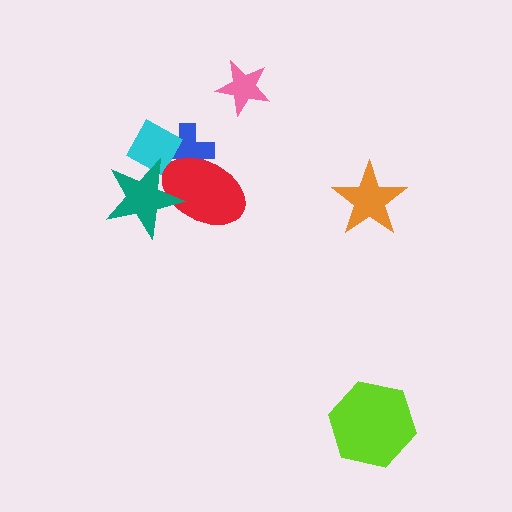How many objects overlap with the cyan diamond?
3 objects overlap with the cyan diamond.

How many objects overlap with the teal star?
2 objects overlap with the teal star.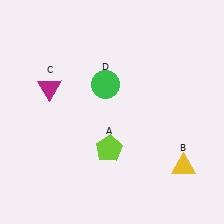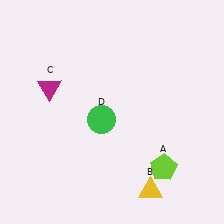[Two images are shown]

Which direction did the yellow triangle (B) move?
The yellow triangle (B) moved left.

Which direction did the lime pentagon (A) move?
The lime pentagon (A) moved right.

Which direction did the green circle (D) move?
The green circle (D) moved down.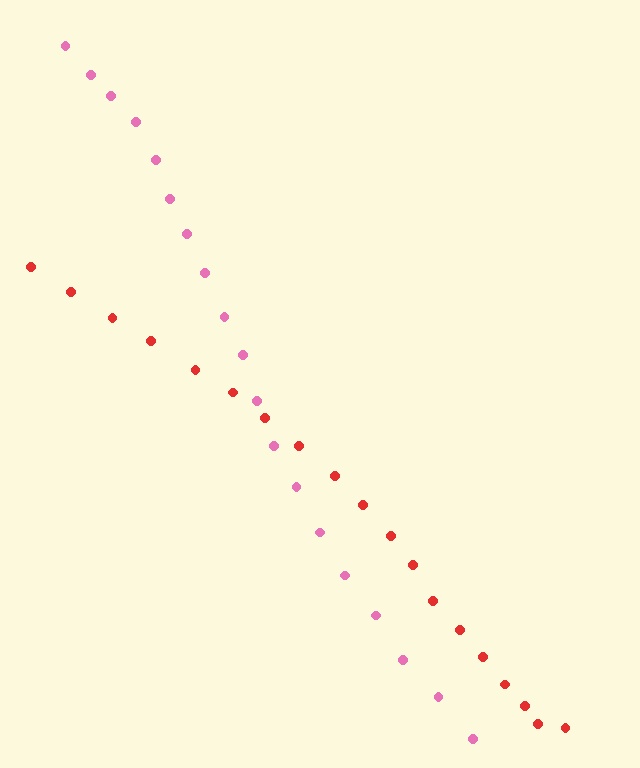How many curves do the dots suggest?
There are 2 distinct paths.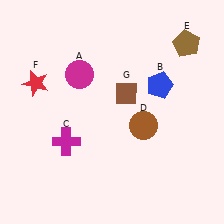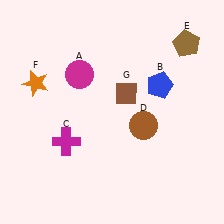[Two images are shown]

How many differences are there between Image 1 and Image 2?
There is 1 difference between the two images.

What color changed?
The star (F) changed from red in Image 1 to orange in Image 2.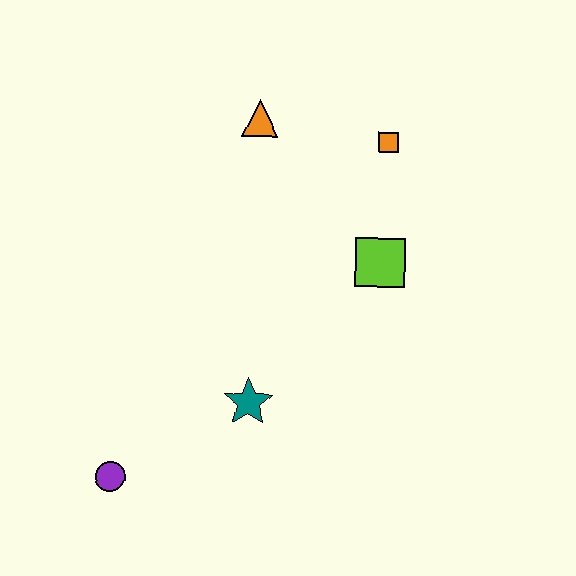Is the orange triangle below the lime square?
No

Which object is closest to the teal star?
The purple circle is closest to the teal star.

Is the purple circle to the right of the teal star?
No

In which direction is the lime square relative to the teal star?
The lime square is above the teal star.